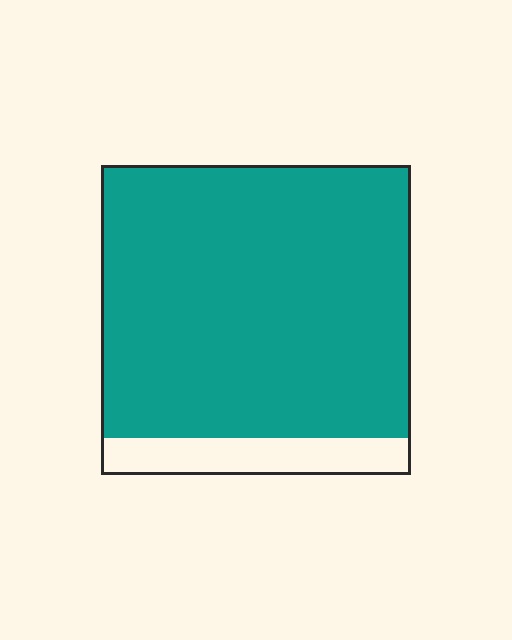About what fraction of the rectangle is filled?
About seven eighths (7/8).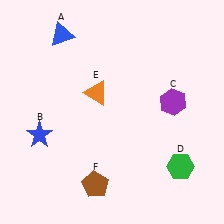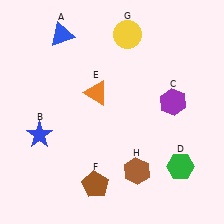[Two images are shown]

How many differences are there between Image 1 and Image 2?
There are 2 differences between the two images.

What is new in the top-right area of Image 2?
A yellow circle (G) was added in the top-right area of Image 2.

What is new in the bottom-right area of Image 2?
A brown hexagon (H) was added in the bottom-right area of Image 2.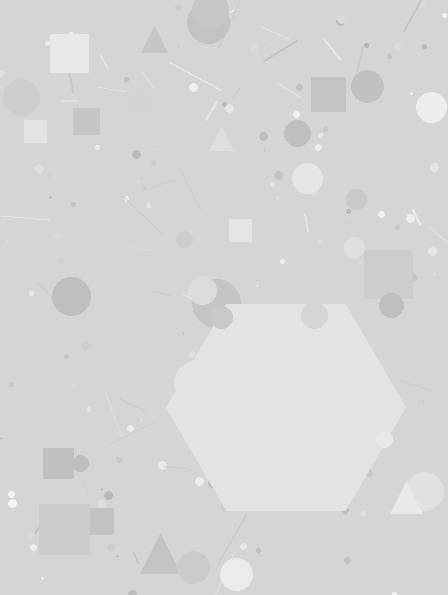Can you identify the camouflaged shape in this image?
The camouflaged shape is a hexagon.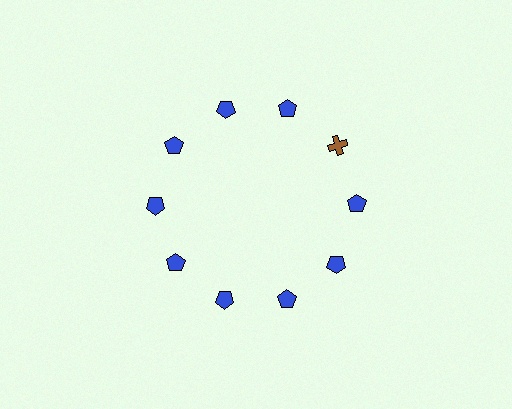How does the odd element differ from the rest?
It differs in both color (brown instead of blue) and shape (cross instead of pentagon).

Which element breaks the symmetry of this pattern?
The brown cross at roughly the 2 o'clock position breaks the symmetry. All other shapes are blue pentagons.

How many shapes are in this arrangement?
There are 10 shapes arranged in a ring pattern.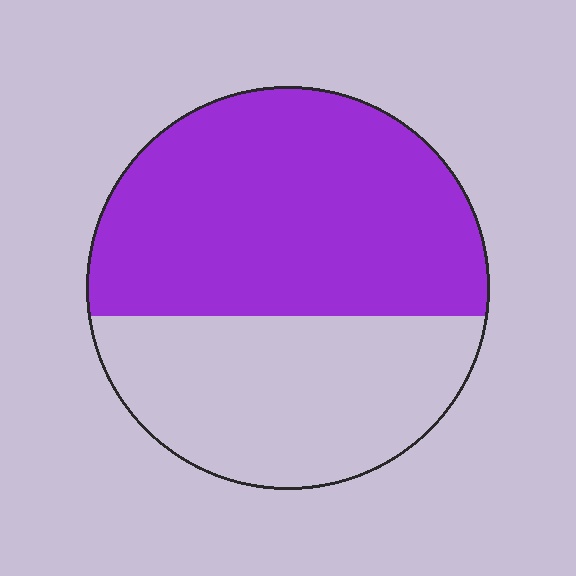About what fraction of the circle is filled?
About three fifths (3/5).